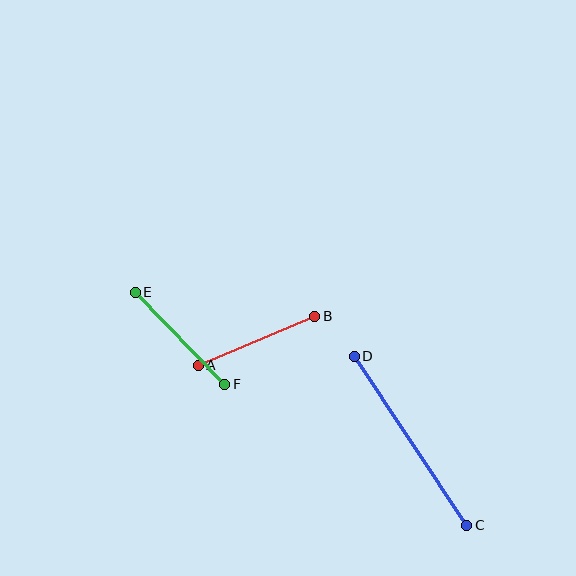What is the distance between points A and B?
The distance is approximately 127 pixels.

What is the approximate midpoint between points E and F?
The midpoint is at approximately (180, 338) pixels.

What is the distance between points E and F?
The distance is approximately 128 pixels.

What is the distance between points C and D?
The distance is approximately 203 pixels.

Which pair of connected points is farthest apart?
Points C and D are farthest apart.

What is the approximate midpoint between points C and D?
The midpoint is at approximately (410, 441) pixels.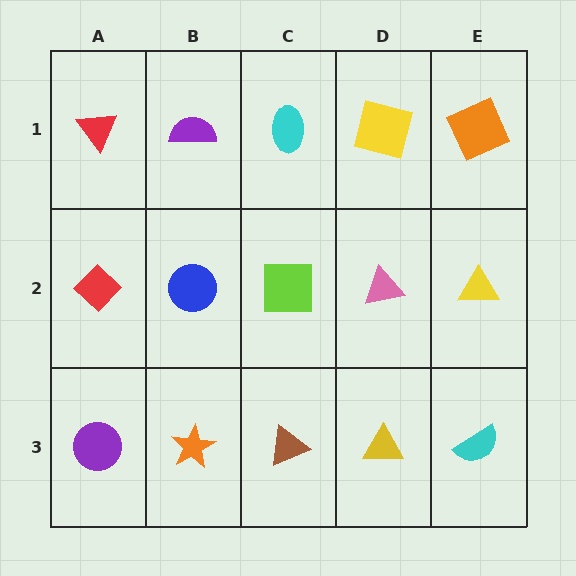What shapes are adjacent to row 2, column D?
A yellow square (row 1, column D), a yellow triangle (row 3, column D), a lime square (row 2, column C), a yellow triangle (row 2, column E).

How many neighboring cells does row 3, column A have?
2.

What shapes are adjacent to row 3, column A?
A red diamond (row 2, column A), an orange star (row 3, column B).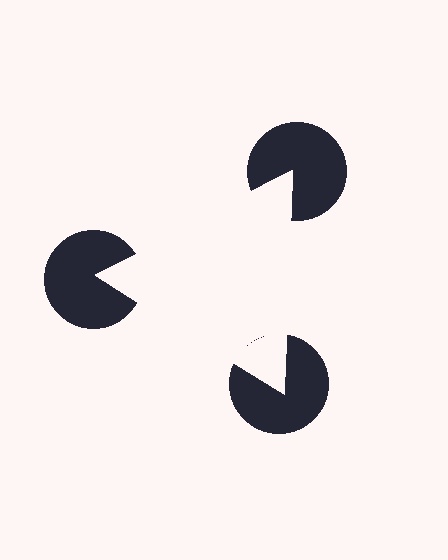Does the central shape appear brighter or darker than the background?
It typically appears slightly brighter than the background, even though no actual brightness change is drawn.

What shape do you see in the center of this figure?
An illusory triangle — its edges are inferred from the aligned wedge cuts in the pac-man discs, not physically drawn.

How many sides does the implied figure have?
3 sides.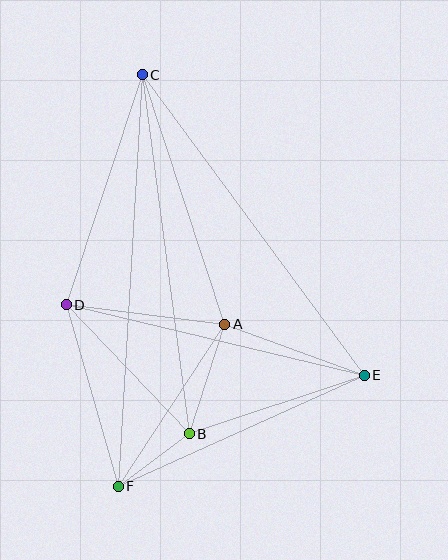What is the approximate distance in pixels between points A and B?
The distance between A and B is approximately 115 pixels.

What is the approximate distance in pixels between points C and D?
The distance between C and D is approximately 242 pixels.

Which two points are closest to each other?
Points B and F are closest to each other.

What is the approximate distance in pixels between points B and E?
The distance between B and E is approximately 184 pixels.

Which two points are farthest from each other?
Points C and F are farthest from each other.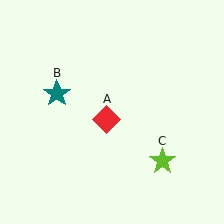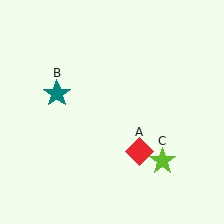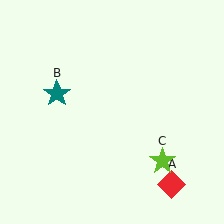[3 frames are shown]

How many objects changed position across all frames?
1 object changed position: red diamond (object A).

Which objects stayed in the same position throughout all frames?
Teal star (object B) and lime star (object C) remained stationary.